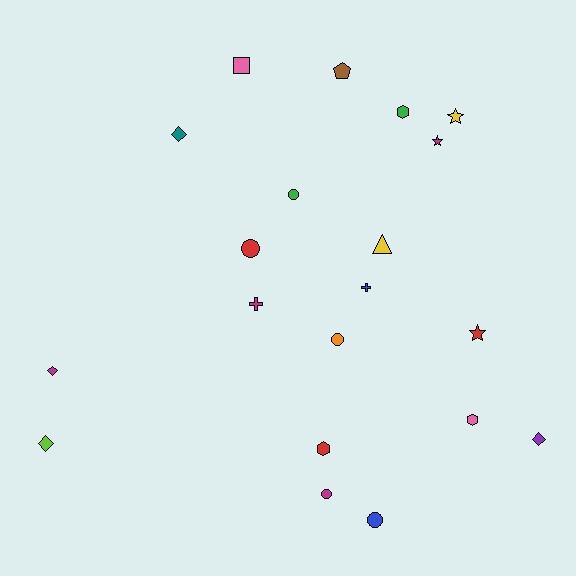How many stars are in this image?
There are 3 stars.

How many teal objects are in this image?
There is 1 teal object.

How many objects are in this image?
There are 20 objects.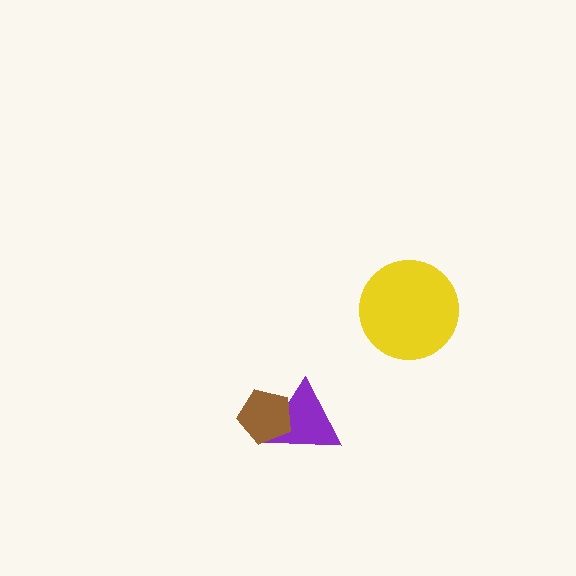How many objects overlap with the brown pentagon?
1 object overlaps with the brown pentagon.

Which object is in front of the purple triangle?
The brown pentagon is in front of the purple triangle.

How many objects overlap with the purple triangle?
1 object overlaps with the purple triangle.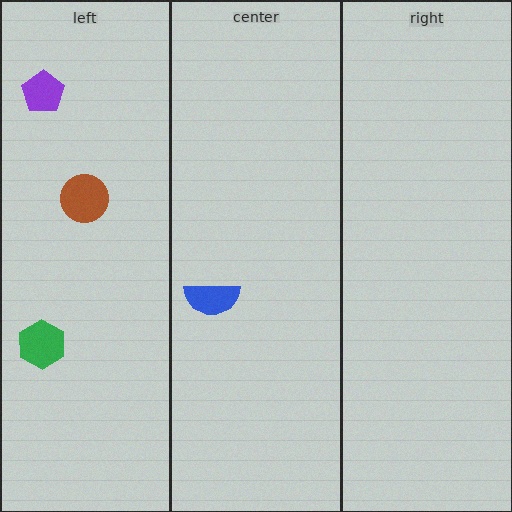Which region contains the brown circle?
The left region.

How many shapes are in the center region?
1.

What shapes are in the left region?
The purple pentagon, the brown circle, the green hexagon.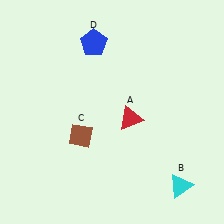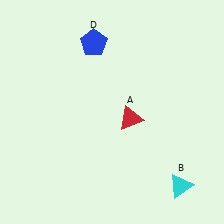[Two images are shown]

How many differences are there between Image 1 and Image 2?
There is 1 difference between the two images.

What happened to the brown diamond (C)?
The brown diamond (C) was removed in Image 2. It was in the bottom-left area of Image 1.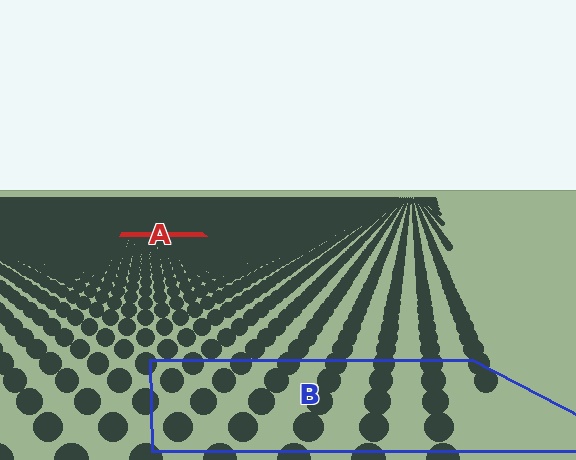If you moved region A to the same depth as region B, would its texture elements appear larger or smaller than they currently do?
They would appear larger. At a closer depth, the same texture elements are projected at a bigger on-screen size.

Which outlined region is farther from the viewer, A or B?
Region A is farther from the viewer — the texture elements inside it appear smaller and more densely packed.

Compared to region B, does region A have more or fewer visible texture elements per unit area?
Region A has more texture elements per unit area — they are packed more densely because it is farther away.